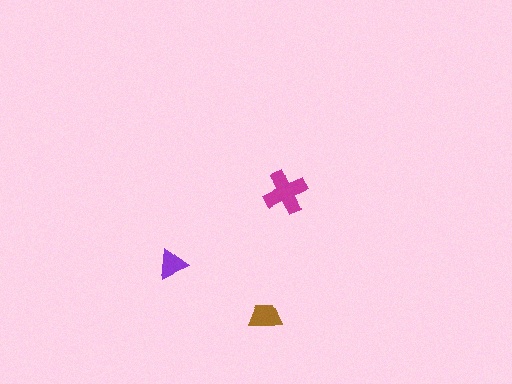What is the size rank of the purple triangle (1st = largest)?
3rd.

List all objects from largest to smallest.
The magenta cross, the brown trapezoid, the purple triangle.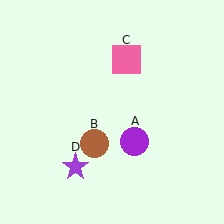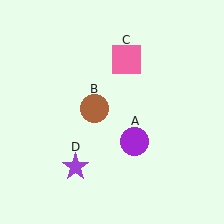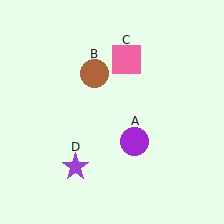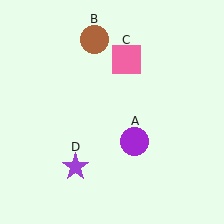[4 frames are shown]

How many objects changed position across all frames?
1 object changed position: brown circle (object B).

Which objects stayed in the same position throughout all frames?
Purple circle (object A) and pink square (object C) and purple star (object D) remained stationary.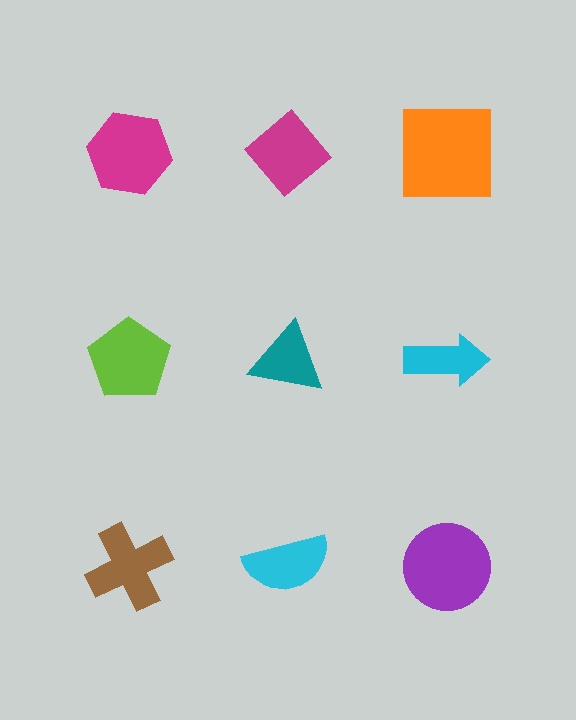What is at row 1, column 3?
An orange square.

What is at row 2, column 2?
A teal triangle.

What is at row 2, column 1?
A lime pentagon.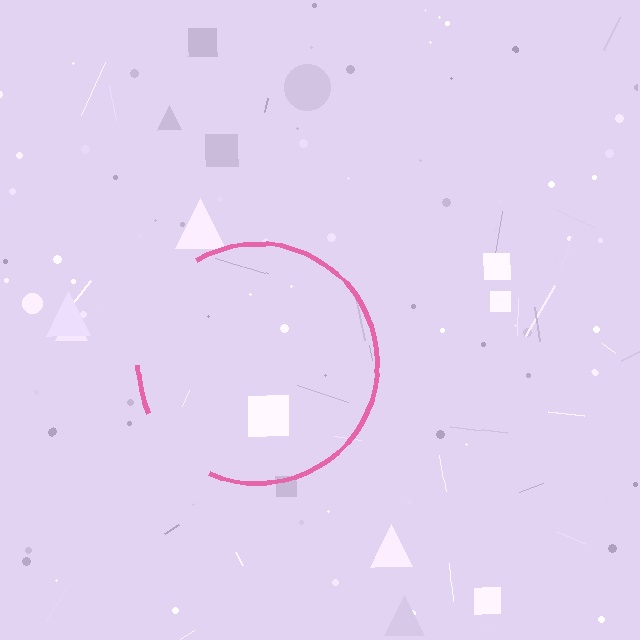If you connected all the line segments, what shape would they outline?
They would outline a circle.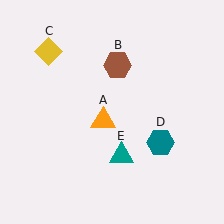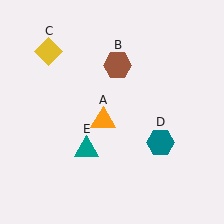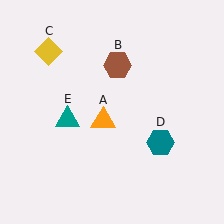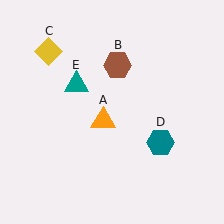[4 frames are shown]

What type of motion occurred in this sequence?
The teal triangle (object E) rotated clockwise around the center of the scene.